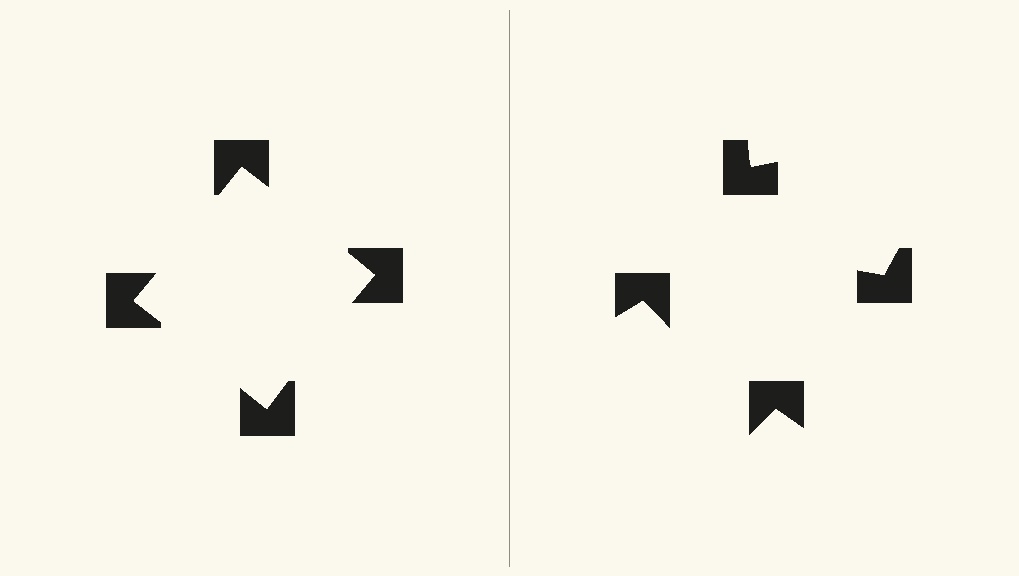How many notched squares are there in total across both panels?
8 — 4 on each side.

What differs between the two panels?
The notched squares are positioned identically on both sides; only the wedge orientations differ. On the left they align to a square; on the right they are misaligned.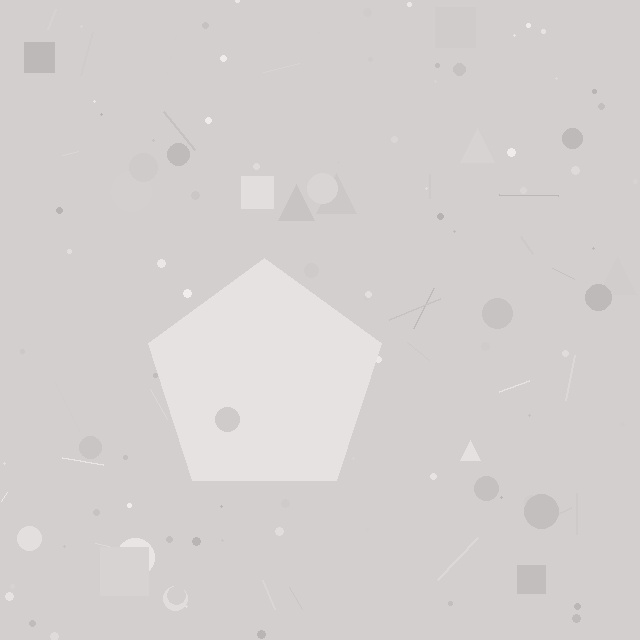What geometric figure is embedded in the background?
A pentagon is embedded in the background.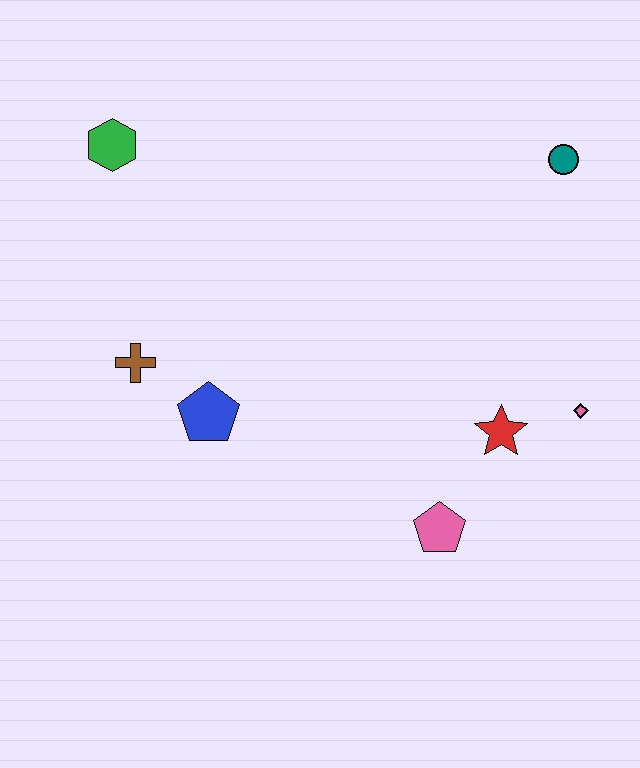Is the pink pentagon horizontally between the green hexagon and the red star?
Yes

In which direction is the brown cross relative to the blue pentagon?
The brown cross is to the left of the blue pentagon.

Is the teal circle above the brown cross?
Yes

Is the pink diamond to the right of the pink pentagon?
Yes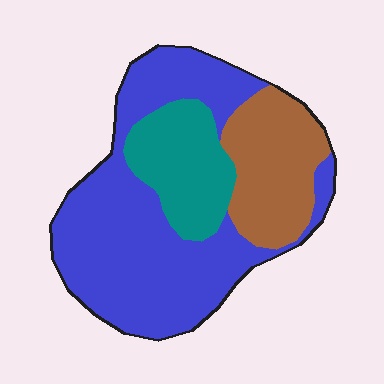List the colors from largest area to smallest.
From largest to smallest: blue, brown, teal.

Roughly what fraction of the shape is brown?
Brown covers around 25% of the shape.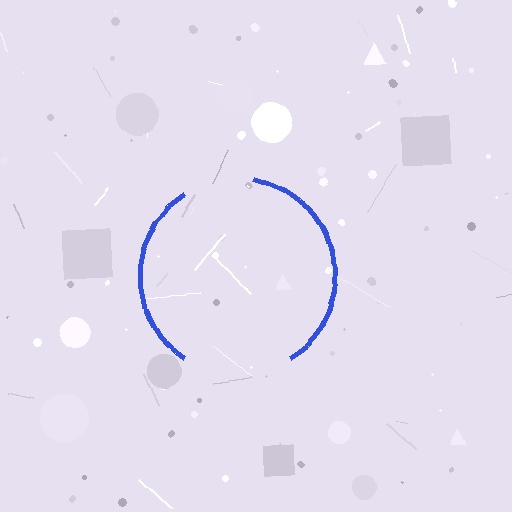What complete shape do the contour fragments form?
The contour fragments form a circle.